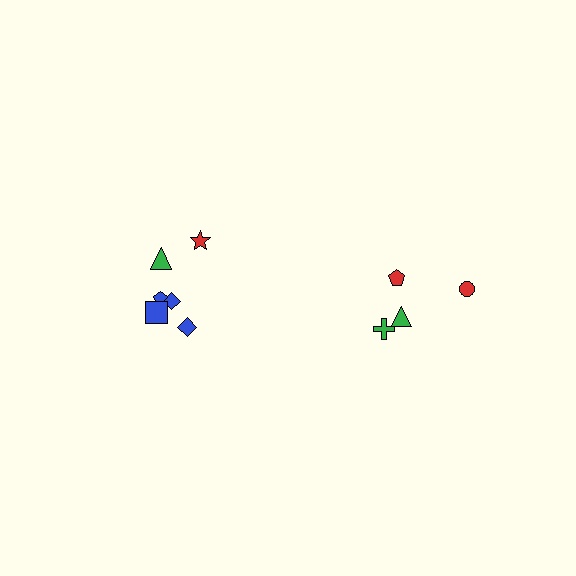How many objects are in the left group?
There are 6 objects.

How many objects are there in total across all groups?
There are 10 objects.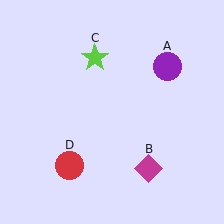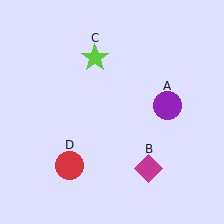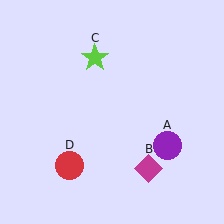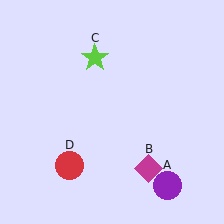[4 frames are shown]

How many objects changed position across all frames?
1 object changed position: purple circle (object A).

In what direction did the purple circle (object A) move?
The purple circle (object A) moved down.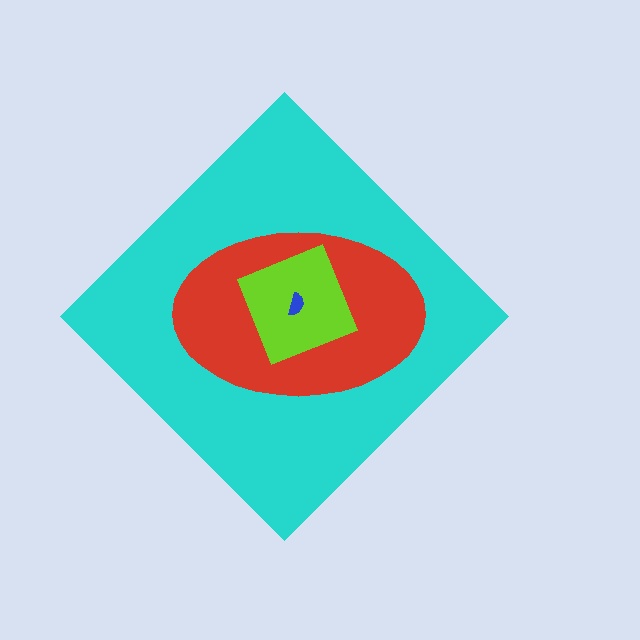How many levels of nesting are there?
4.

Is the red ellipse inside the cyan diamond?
Yes.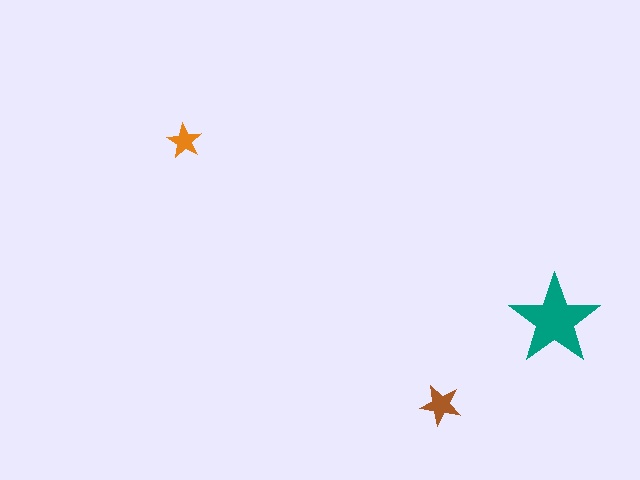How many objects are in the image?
There are 3 objects in the image.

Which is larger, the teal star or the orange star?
The teal one.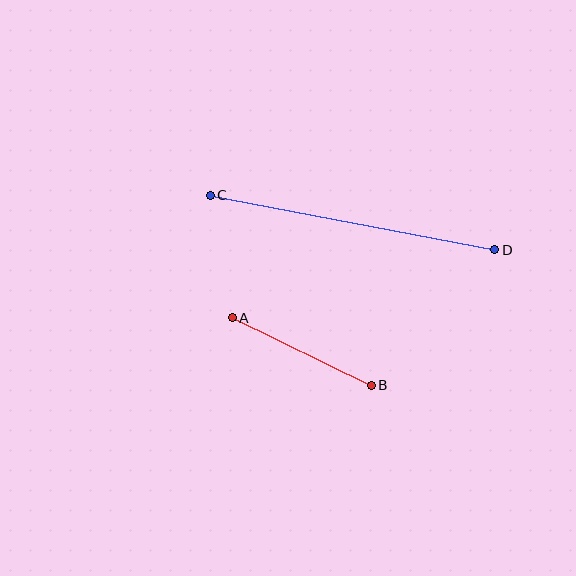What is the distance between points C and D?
The distance is approximately 289 pixels.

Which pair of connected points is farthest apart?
Points C and D are farthest apart.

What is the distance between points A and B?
The distance is approximately 155 pixels.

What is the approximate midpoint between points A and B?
The midpoint is at approximately (302, 352) pixels.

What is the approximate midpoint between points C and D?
The midpoint is at approximately (352, 222) pixels.